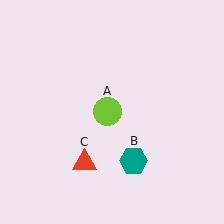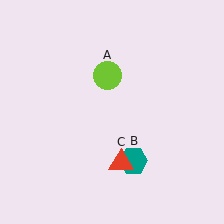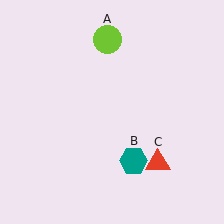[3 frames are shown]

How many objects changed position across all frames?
2 objects changed position: lime circle (object A), red triangle (object C).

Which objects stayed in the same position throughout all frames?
Teal hexagon (object B) remained stationary.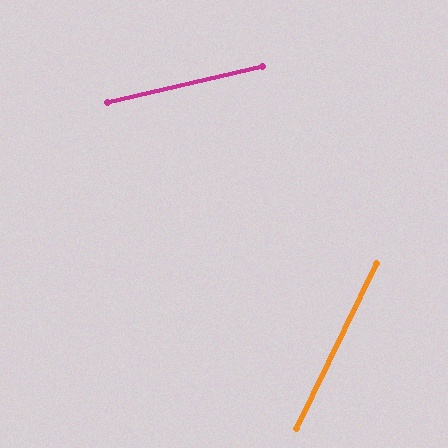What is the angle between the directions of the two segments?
Approximately 51 degrees.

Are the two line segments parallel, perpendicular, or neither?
Neither parallel nor perpendicular — they differ by about 51°.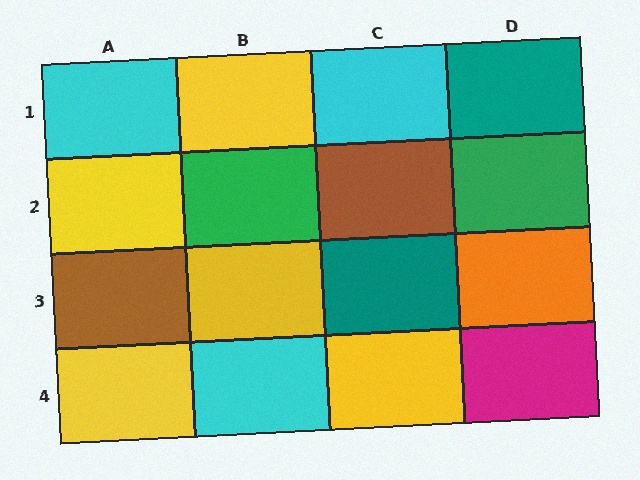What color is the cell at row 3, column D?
Orange.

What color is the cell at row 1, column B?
Yellow.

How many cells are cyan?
3 cells are cyan.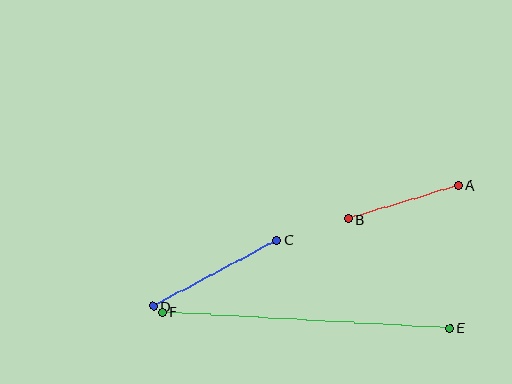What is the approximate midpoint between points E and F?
The midpoint is at approximately (306, 320) pixels.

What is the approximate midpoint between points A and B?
The midpoint is at approximately (403, 202) pixels.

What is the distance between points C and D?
The distance is approximately 141 pixels.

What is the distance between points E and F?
The distance is approximately 288 pixels.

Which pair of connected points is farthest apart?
Points E and F are farthest apart.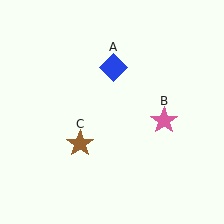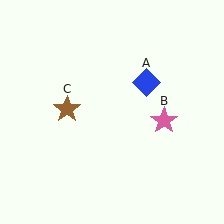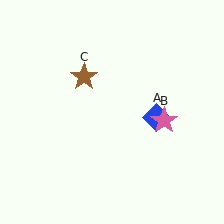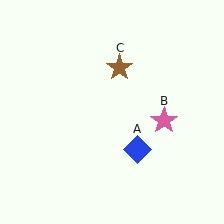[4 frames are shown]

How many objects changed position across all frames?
2 objects changed position: blue diamond (object A), brown star (object C).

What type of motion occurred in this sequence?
The blue diamond (object A), brown star (object C) rotated clockwise around the center of the scene.